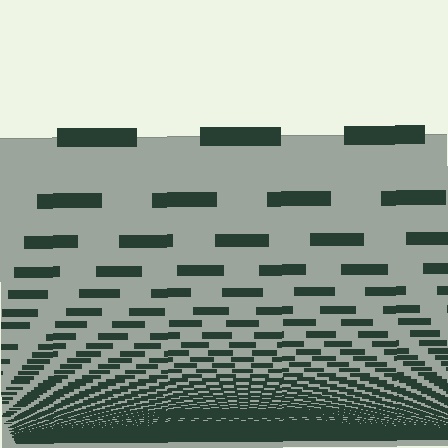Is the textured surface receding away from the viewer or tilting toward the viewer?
The surface appears to tilt toward the viewer. Texture elements get larger and sparser toward the top.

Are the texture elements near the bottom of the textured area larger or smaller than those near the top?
Smaller. The gradient is inverted — elements near the bottom are smaller and denser.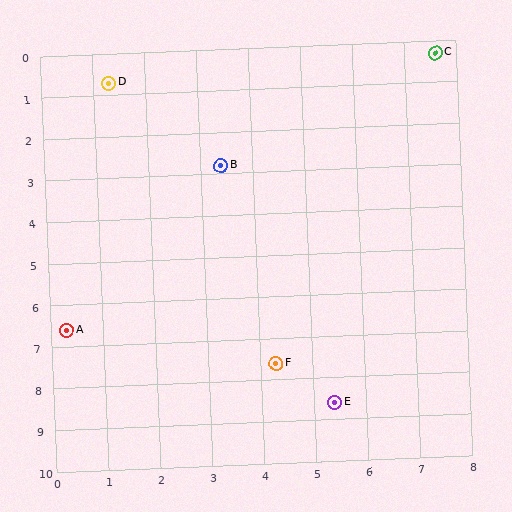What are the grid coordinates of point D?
Point D is at approximately (1.3, 0.7).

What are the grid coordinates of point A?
Point A is at approximately (0.3, 6.6).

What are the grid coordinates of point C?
Point C is at approximately (7.6, 0.3).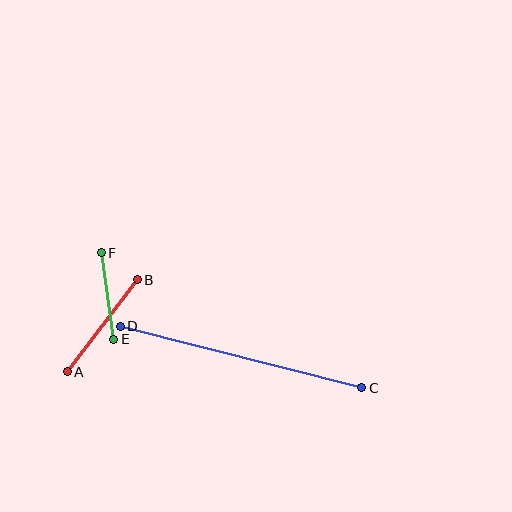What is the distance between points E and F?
The distance is approximately 88 pixels.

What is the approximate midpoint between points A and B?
The midpoint is at approximately (102, 326) pixels.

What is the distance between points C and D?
The distance is approximately 250 pixels.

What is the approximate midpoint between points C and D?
The midpoint is at approximately (241, 357) pixels.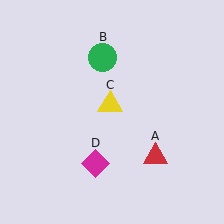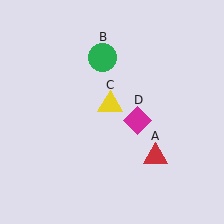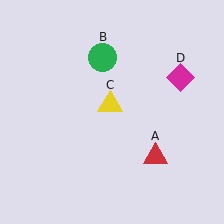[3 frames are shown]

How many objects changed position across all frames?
1 object changed position: magenta diamond (object D).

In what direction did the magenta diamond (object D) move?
The magenta diamond (object D) moved up and to the right.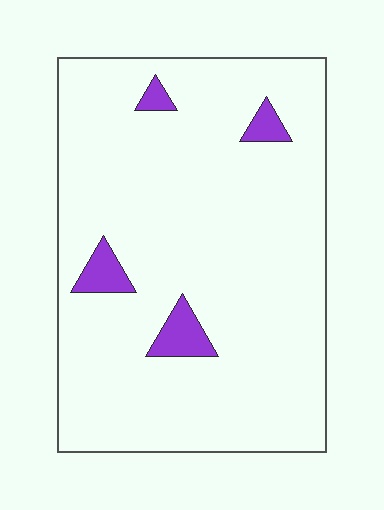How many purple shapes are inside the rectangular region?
4.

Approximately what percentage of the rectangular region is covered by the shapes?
Approximately 5%.